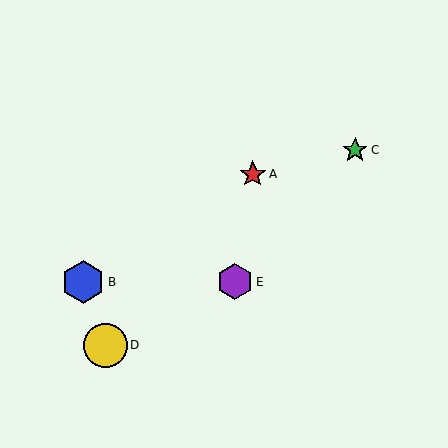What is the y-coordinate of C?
Object C is at y≈150.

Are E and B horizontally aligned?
Yes, both are at y≈282.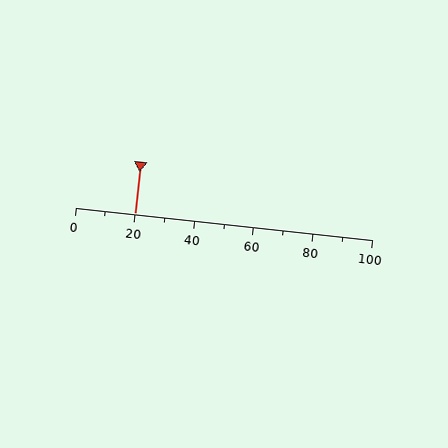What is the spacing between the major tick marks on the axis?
The major ticks are spaced 20 apart.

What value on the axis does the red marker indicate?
The marker indicates approximately 20.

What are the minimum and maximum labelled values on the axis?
The axis runs from 0 to 100.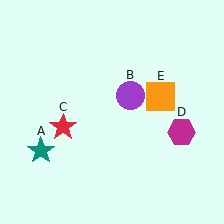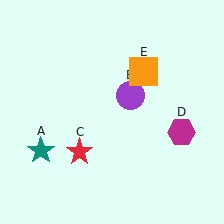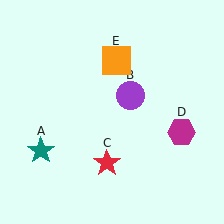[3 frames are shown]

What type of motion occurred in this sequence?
The red star (object C), orange square (object E) rotated counterclockwise around the center of the scene.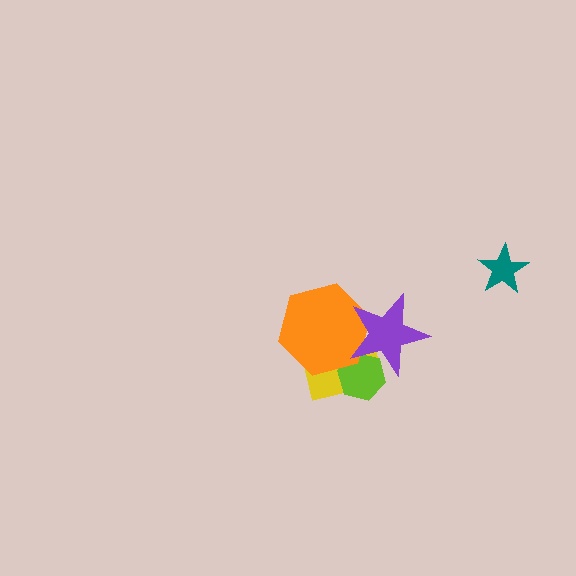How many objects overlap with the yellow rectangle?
3 objects overlap with the yellow rectangle.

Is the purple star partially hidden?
No, no other shape covers it.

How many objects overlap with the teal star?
0 objects overlap with the teal star.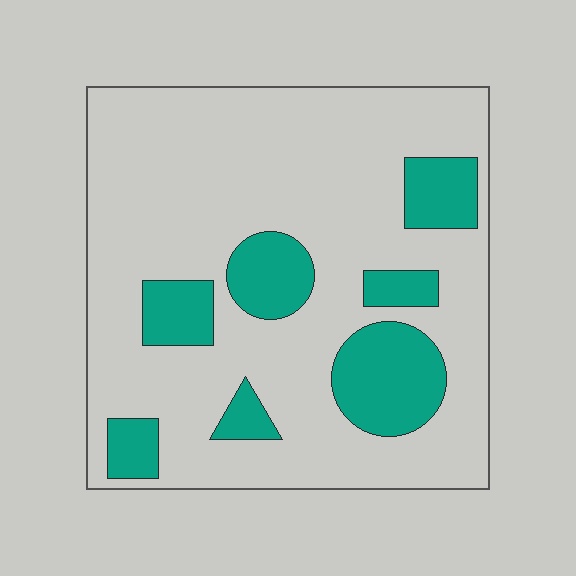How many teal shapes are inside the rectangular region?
7.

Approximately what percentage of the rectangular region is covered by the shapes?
Approximately 20%.